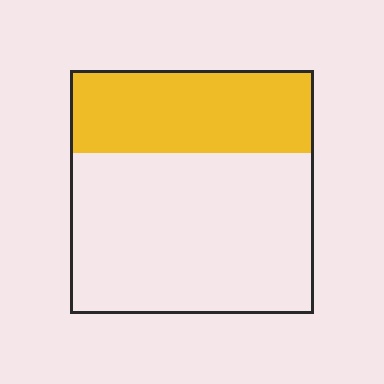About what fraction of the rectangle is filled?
About one third (1/3).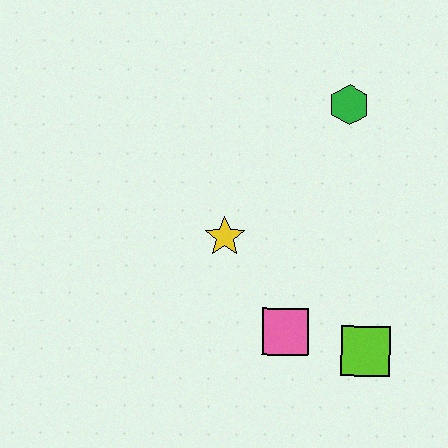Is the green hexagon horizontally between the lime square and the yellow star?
Yes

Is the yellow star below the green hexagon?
Yes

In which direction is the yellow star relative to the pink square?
The yellow star is above the pink square.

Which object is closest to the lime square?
The pink square is closest to the lime square.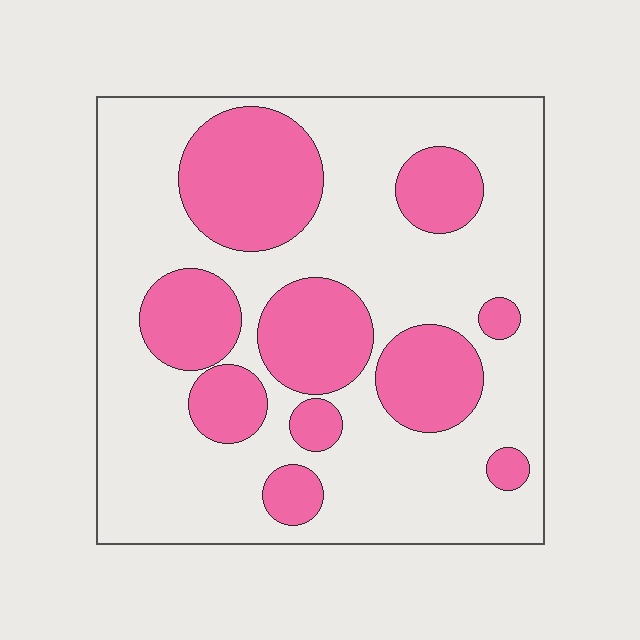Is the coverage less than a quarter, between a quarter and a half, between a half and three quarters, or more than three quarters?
Between a quarter and a half.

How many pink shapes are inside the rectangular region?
10.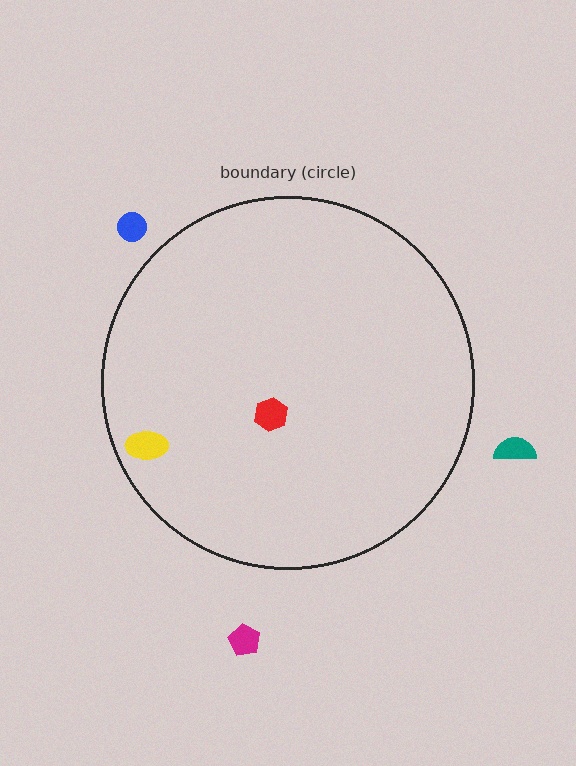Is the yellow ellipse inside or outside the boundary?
Inside.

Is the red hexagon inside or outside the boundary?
Inside.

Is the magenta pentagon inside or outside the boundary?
Outside.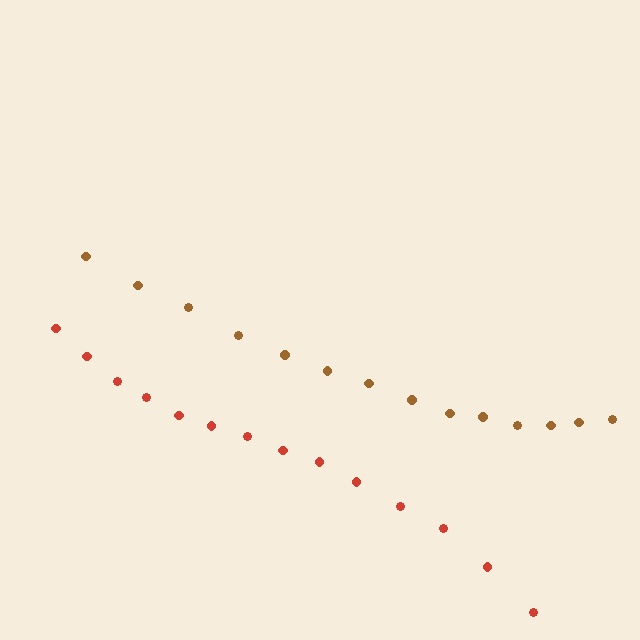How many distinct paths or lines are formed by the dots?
There are 2 distinct paths.